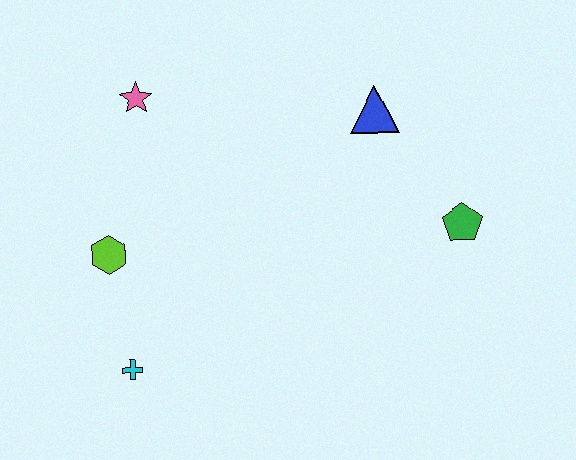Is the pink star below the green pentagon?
No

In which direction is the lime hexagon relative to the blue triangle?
The lime hexagon is to the left of the blue triangle.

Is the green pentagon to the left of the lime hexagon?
No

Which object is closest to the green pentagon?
The blue triangle is closest to the green pentagon.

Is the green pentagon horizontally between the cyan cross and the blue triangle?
No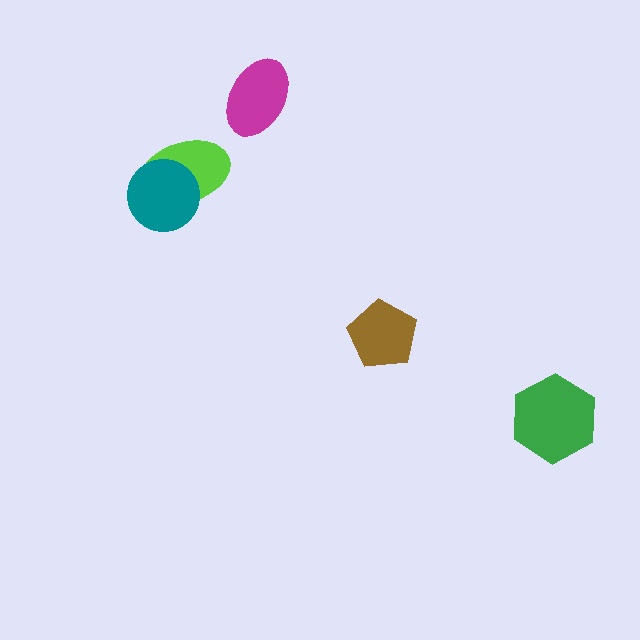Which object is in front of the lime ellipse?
The teal circle is in front of the lime ellipse.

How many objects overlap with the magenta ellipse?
0 objects overlap with the magenta ellipse.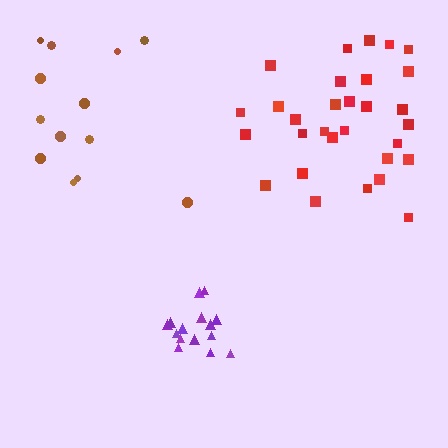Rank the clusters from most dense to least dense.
purple, red, brown.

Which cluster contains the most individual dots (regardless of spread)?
Red (30).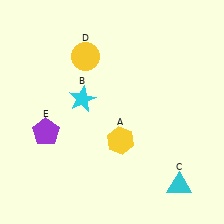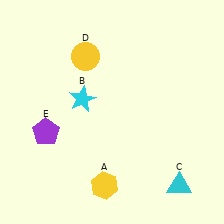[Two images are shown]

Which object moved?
The yellow hexagon (A) moved down.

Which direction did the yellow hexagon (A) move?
The yellow hexagon (A) moved down.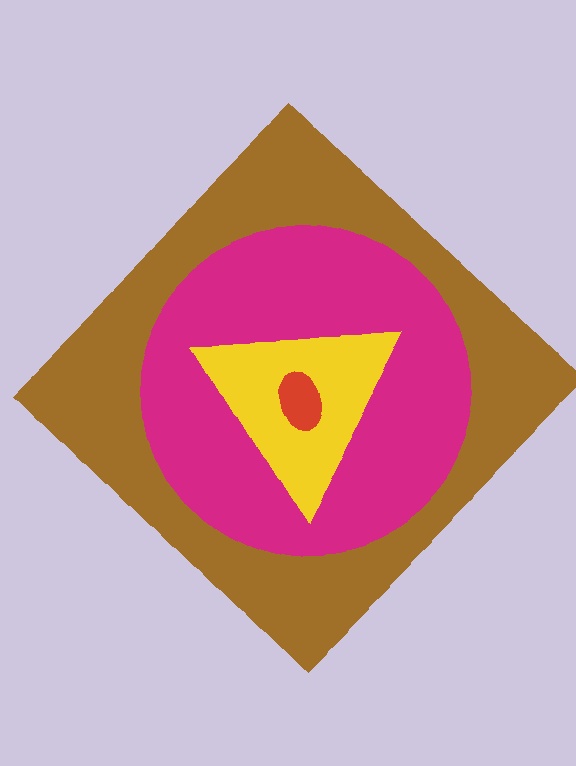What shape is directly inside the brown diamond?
The magenta circle.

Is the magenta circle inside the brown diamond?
Yes.